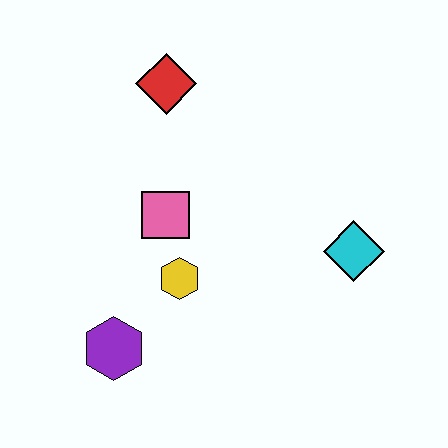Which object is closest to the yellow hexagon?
The pink square is closest to the yellow hexagon.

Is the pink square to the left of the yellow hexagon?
Yes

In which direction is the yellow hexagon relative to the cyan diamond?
The yellow hexagon is to the left of the cyan diamond.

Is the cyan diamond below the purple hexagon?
No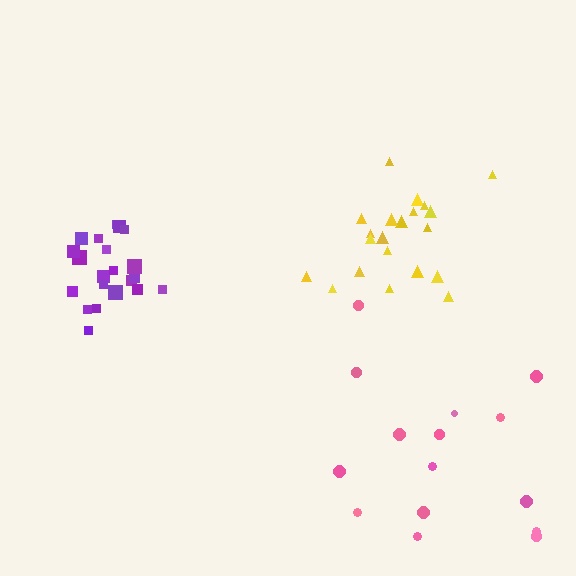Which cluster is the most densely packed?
Purple.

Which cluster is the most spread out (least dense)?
Pink.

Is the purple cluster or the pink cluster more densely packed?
Purple.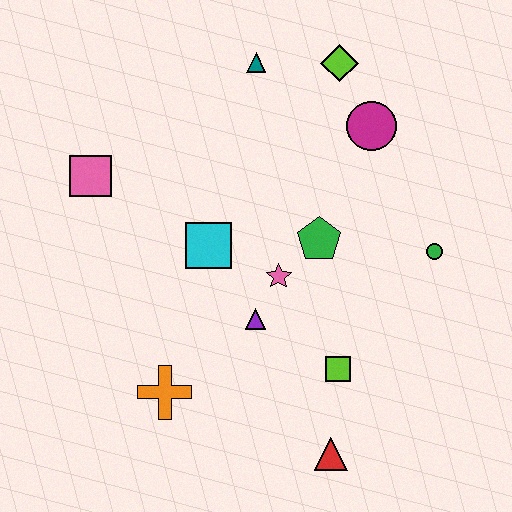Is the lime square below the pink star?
Yes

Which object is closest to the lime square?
The red triangle is closest to the lime square.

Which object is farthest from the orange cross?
The lime diamond is farthest from the orange cross.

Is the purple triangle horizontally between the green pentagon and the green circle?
No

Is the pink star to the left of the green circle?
Yes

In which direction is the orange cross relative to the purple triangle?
The orange cross is to the left of the purple triangle.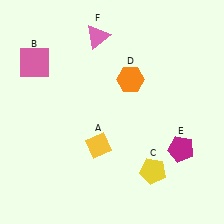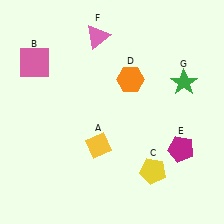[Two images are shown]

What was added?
A green star (G) was added in Image 2.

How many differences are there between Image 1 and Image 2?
There is 1 difference between the two images.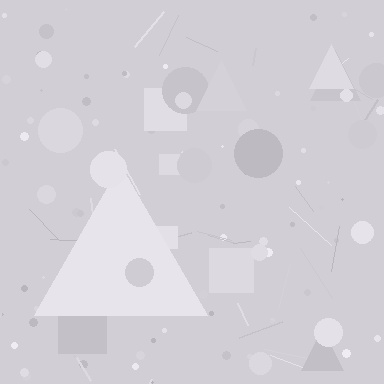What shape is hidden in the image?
A triangle is hidden in the image.